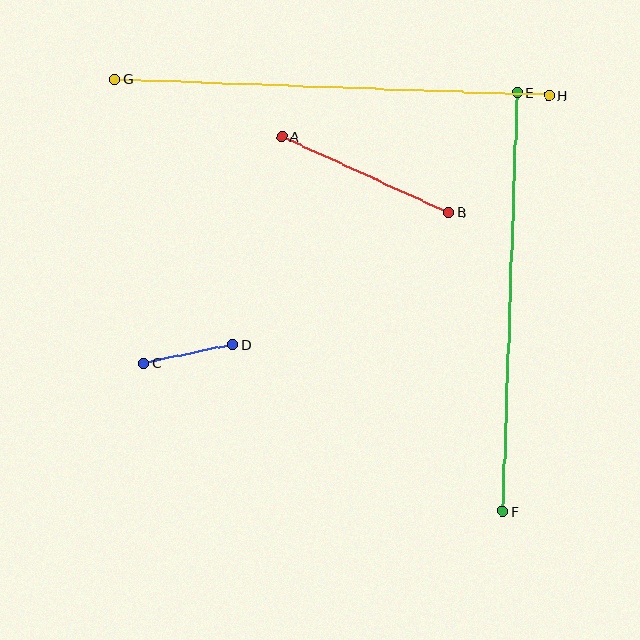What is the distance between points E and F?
The distance is approximately 419 pixels.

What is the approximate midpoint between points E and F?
The midpoint is at approximately (510, 302) pixels.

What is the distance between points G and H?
The distance is approximately 435 pixels.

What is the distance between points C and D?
The distance is approximately 92 pixels.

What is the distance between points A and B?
The distance is approximately 183 pixels.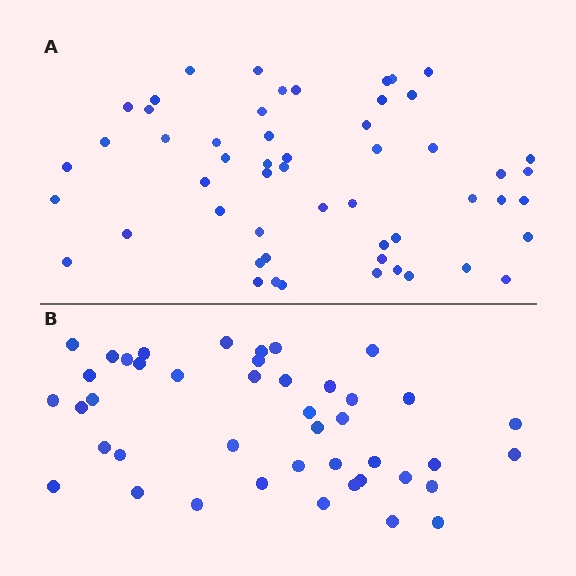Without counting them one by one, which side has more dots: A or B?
Region A (the top region) has more dots.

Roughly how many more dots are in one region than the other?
Region A has roughly 12 or so more dots than region B.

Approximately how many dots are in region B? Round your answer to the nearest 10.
About 40 dots. (The exact count is 43, which rounds to 40.)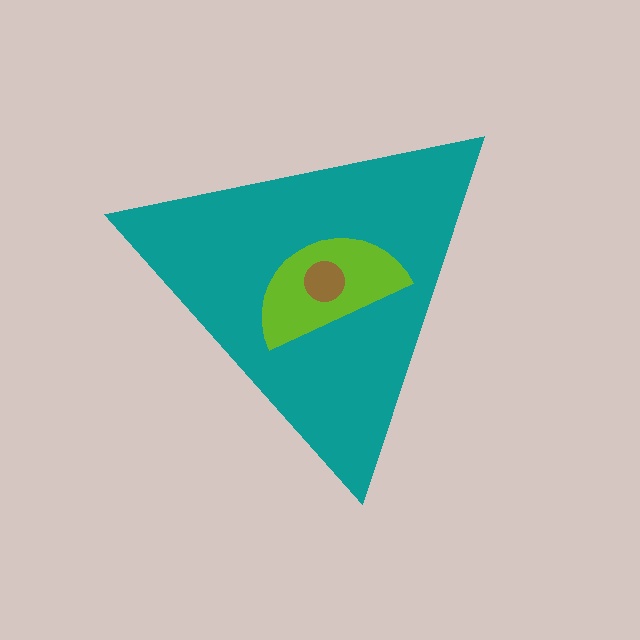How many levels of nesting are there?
3.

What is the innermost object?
The brown circle.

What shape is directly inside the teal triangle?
The lime semicircle.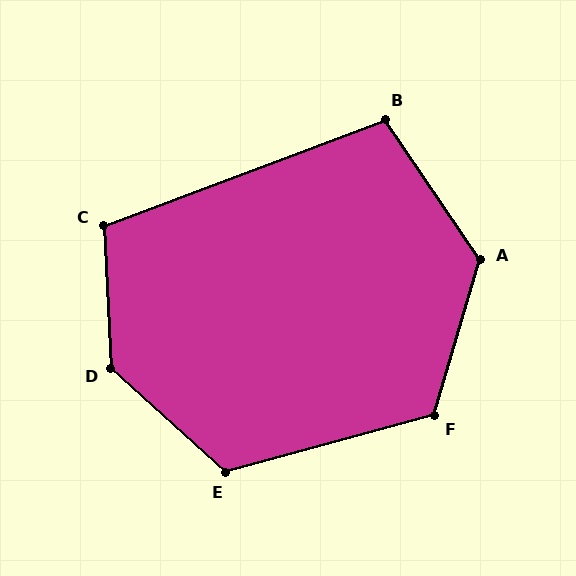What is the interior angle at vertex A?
Approximately 130 degrees (obtuse).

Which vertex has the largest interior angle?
D, at approximately 135 degrees.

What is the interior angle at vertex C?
Approximately 108 degrees (obtuse).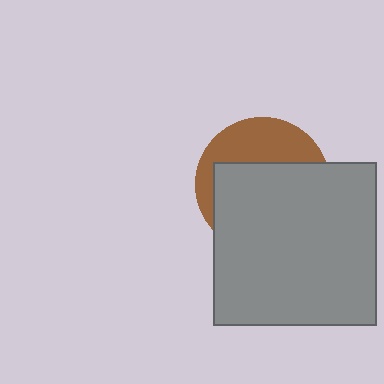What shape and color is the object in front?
The object in front is a gray square.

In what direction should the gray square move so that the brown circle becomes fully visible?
The gray square should move down. That is the shortest direction to clear the overlap and leave the brown circle fully visible.